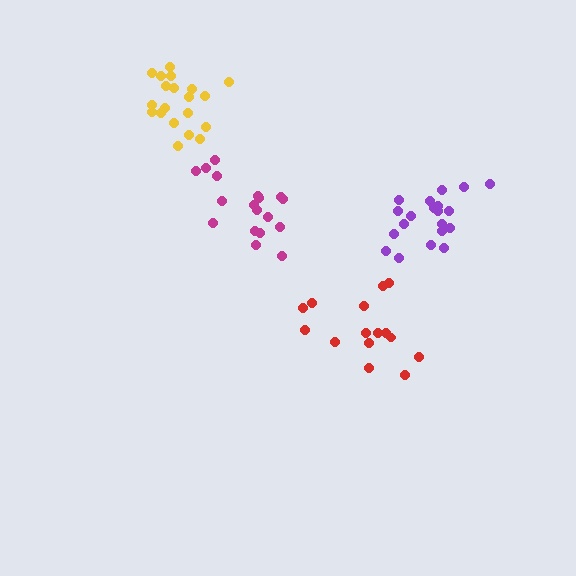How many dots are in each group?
Group 1: 15 dots, Group 2: 18 dots, Group 3: 20 dots, Group 4: 20 dots (73 total).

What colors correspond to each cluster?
The clusters are colored: red, magenta, purple, yellow.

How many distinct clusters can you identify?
There are 4 distinct clusters.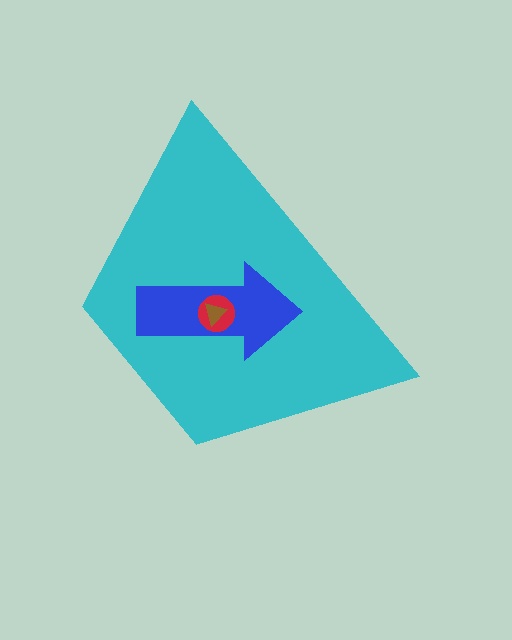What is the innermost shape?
The brown triangle.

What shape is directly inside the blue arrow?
The red circle.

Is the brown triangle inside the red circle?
Yes.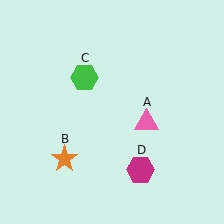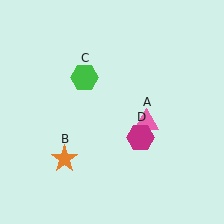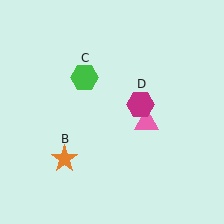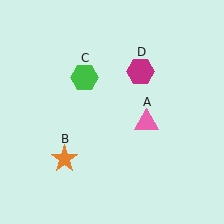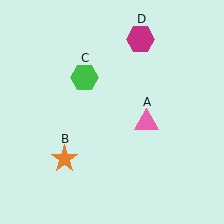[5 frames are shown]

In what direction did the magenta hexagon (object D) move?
The magenta hexagon (object D) moved up.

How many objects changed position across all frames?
1 object changed position: magenta hexagon (object D).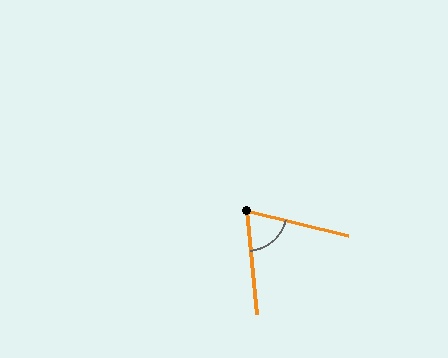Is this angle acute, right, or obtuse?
It is acute.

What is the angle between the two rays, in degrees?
Approximately 71 degrees.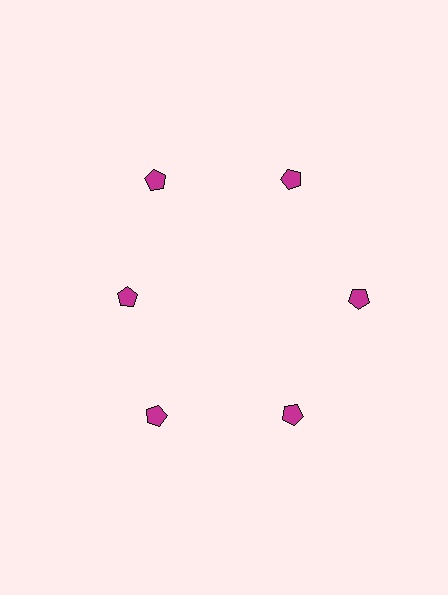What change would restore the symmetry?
The symmetry would be restored by moving it outward, back onto the ring so that all 6 pentagons sit at equal angles and equal distance from the center.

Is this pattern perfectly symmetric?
No. The 6 magenta pentagons are arranged in a ring, but one element near the 9 o'clock position is pulled inward toward the center, breaking the 6-fold rotational symmetry.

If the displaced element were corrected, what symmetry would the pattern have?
It would have 6-fold rotational symmetry — the pattern would map onto itself every 60 degrees.